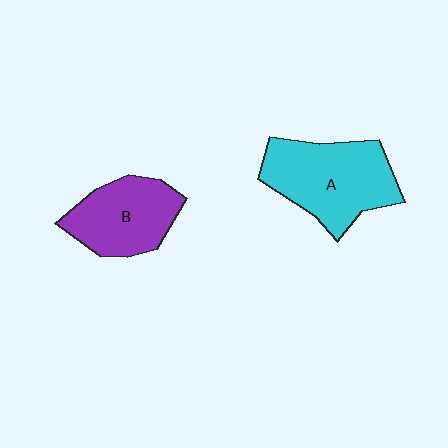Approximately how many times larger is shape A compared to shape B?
Approximately 1.3 times.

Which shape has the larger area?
Shape A (cyan).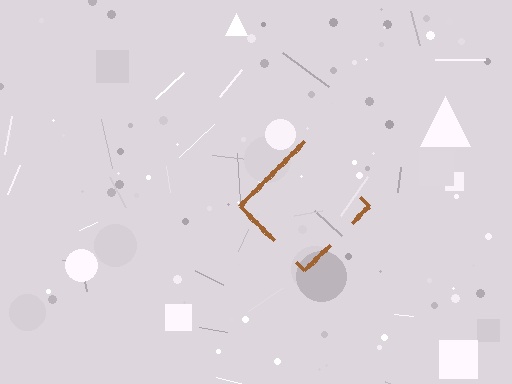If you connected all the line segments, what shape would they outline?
They would outline a diamond.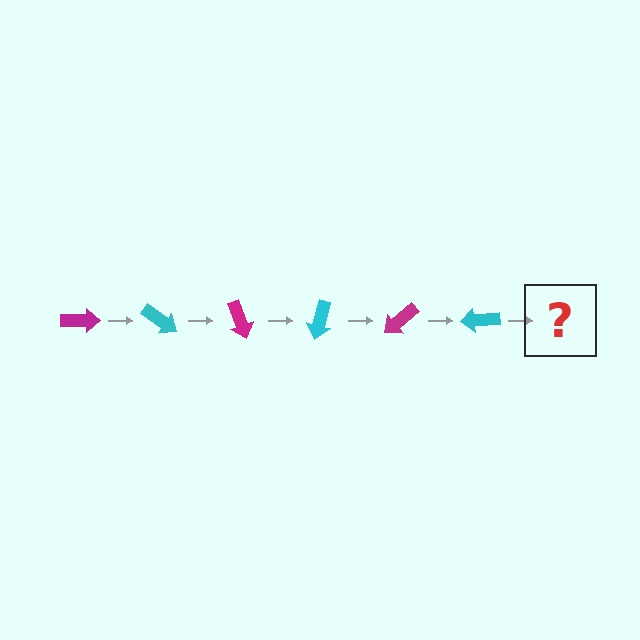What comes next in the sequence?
The next element should be a magenta arrow, rotated 210 degrees from the start.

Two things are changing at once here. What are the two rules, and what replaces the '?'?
The two rules are that it rotates 35 degrees each step and the color cycles through magenta and cyan. The '?' should be a magenta arrow, rotated 210 degrees from the start.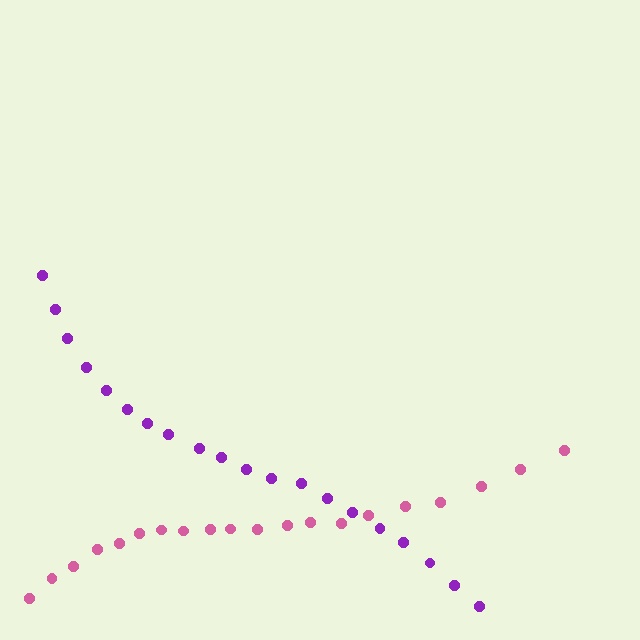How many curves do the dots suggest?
There are 2 distinct paths.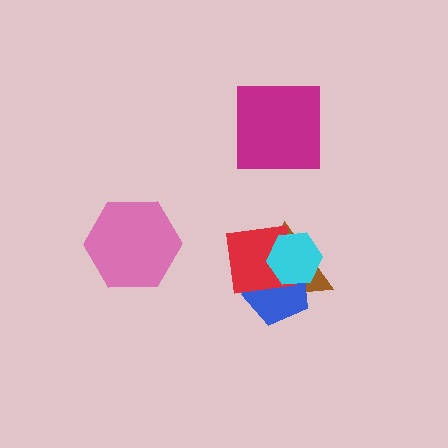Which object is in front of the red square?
The cyan hexagon is in front of the red square.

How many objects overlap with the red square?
3 objects overlap with the red square.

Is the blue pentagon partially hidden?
Yes, it is partially covered by another shape.